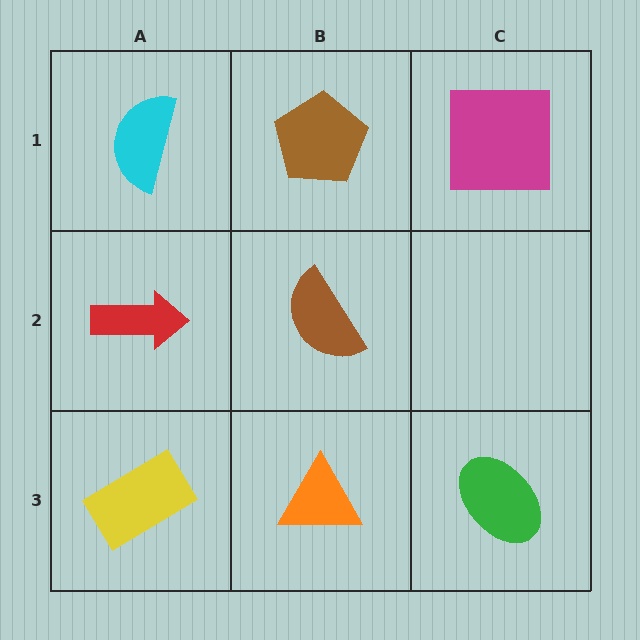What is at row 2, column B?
A brown semicircle.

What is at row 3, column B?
An orange triangle.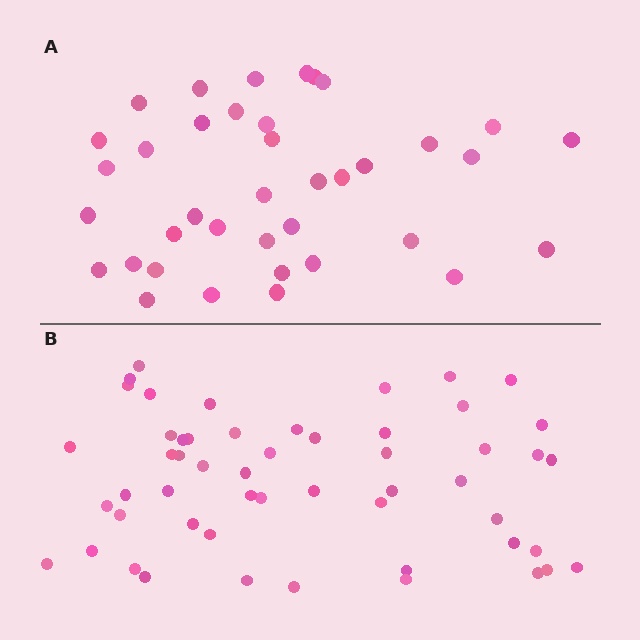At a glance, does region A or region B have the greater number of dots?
Region B (the bottom region) has more dots.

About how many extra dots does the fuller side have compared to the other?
Region B has approximately 15 more dots than region A.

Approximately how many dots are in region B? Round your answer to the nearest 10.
About 50 dots. (The exact count is 53, which rounds to 50.)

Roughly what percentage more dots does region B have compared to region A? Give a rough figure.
About 40% more.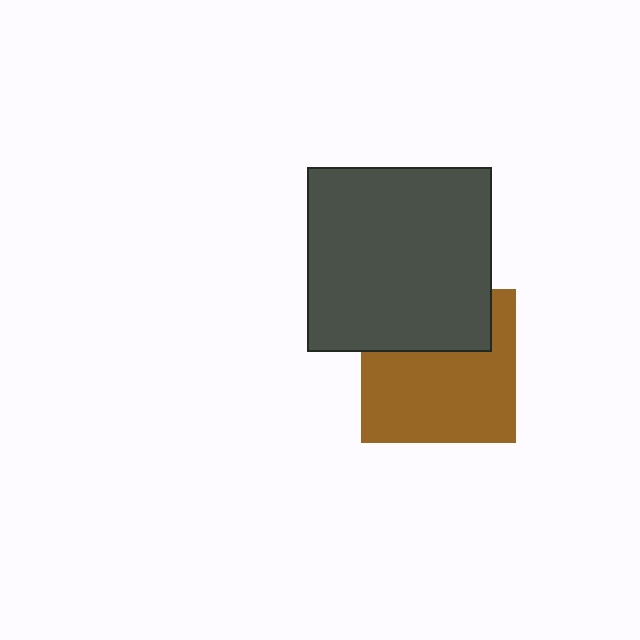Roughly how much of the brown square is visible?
Most of it is visible (roughly 66%).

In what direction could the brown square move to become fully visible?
The brown square could move down. That would shift it out from behind the dark gray square entirely.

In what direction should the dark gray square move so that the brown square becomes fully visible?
The dark gray square should move up. That is the shortest direction to clear the overlap and leave the brown square fully visible.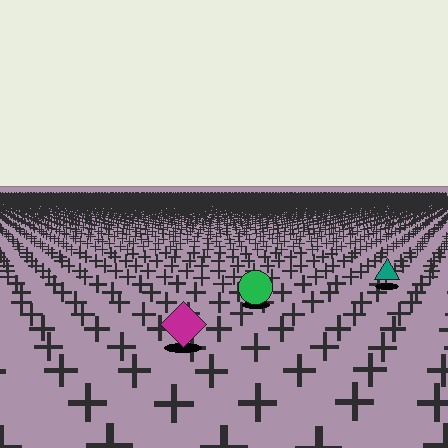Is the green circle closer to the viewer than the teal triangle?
Yes. The green circle is closer — you can tell from the texture gradient: the ground texture is coarser near it.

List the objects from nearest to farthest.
From nearest to farthest: the magenta diamond, the green circle, the teal triangle.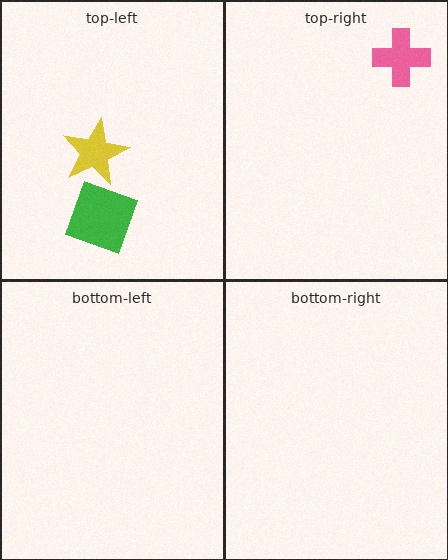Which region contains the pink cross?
The top-right region.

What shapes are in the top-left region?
The green square, the yellow star.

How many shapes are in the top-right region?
1.